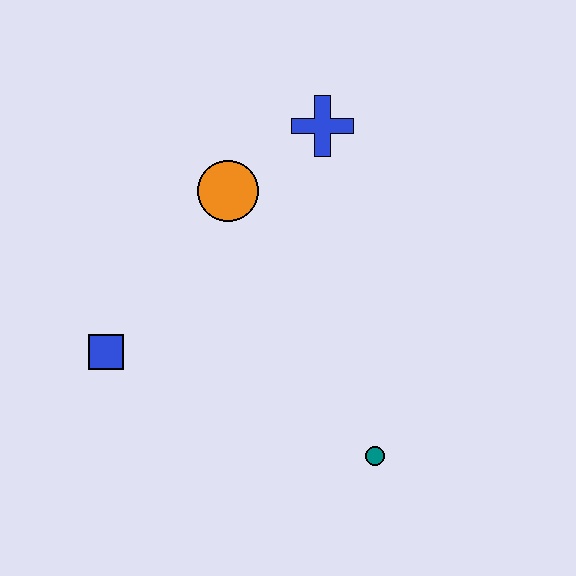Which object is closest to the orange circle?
The blue cross is closest to the orange circle.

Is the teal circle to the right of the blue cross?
Yes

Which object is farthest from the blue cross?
The teal circle is farthest from the blue cross.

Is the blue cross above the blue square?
Yes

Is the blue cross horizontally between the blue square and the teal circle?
Yes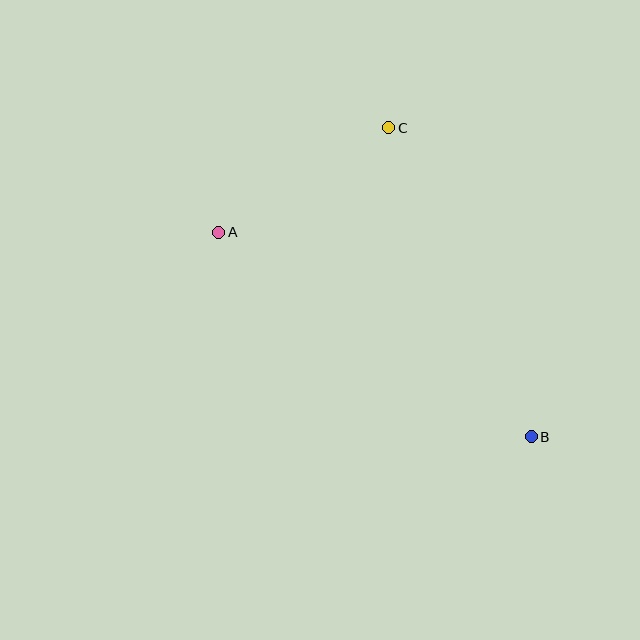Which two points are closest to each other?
Points A and C are closest to each other.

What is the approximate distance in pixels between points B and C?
The distance between B and C is approximately 340 pixels.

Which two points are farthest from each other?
Points A and B are farthest from each other.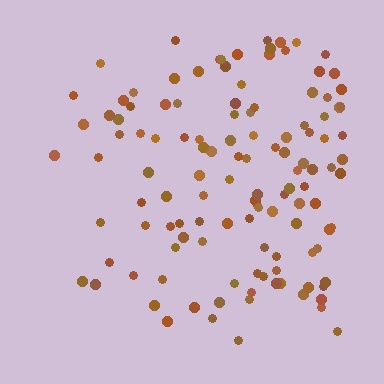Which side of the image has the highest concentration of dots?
The right.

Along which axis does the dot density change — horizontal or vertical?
Horizontal.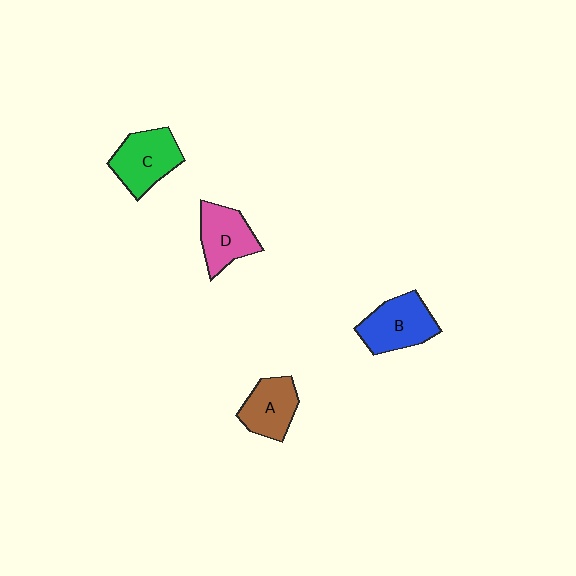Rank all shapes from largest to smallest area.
From largest to smallest: B (blue), C (green), D (pink), A (brown).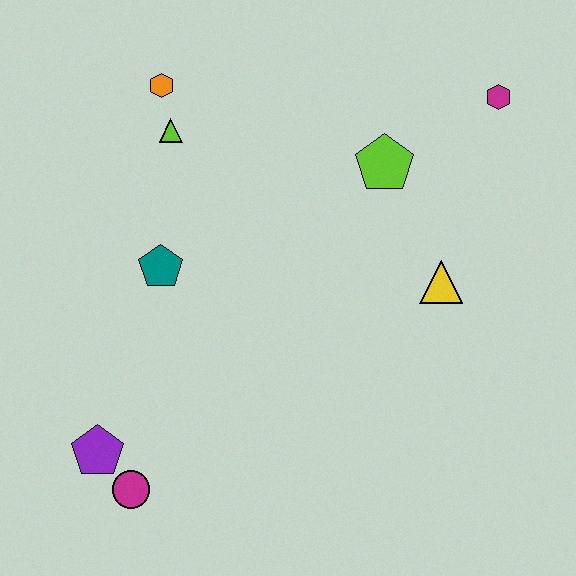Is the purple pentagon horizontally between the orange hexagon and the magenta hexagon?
No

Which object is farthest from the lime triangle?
The magenta circle is farthest from the lime triangle.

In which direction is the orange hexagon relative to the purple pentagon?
The orange hexagon is above the purple pentagon.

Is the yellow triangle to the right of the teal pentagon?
Yes